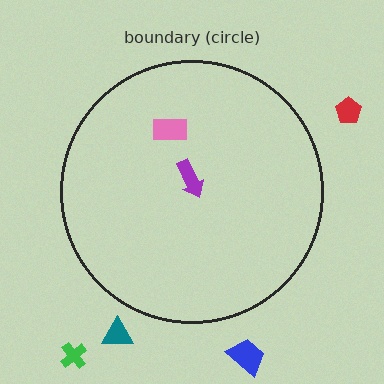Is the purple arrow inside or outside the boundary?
Inside.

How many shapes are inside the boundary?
2 inside, 4 outside.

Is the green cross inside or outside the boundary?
Outside.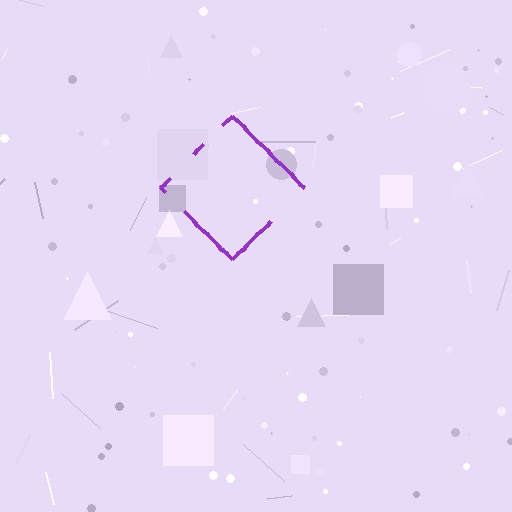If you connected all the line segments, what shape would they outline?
They would outline a diamond.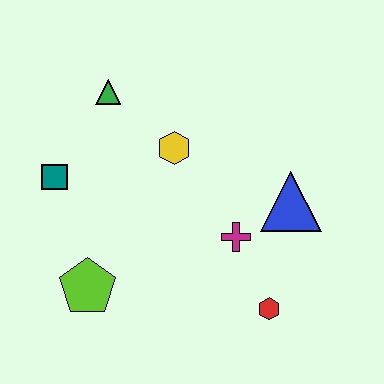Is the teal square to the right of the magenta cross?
No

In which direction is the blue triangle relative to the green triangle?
The blue triangle is to the right of the green triangle.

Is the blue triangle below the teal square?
Yes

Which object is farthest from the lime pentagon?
The blue triangle is farthest from the lime pentagon.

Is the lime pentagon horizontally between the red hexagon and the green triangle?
No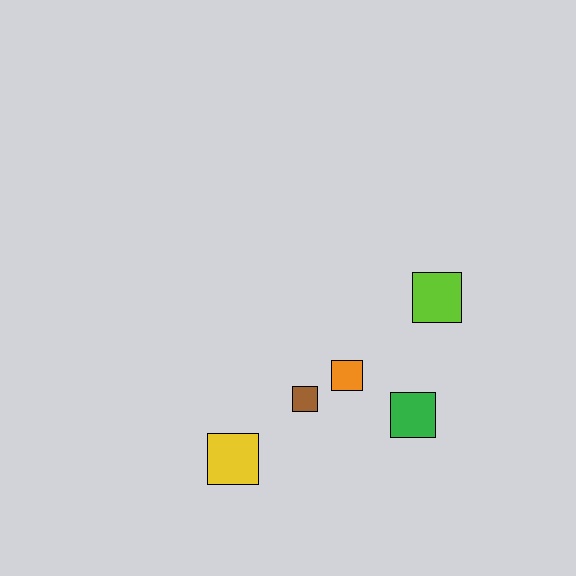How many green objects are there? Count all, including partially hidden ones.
There is 1 green object.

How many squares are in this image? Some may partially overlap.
There are 5 squares.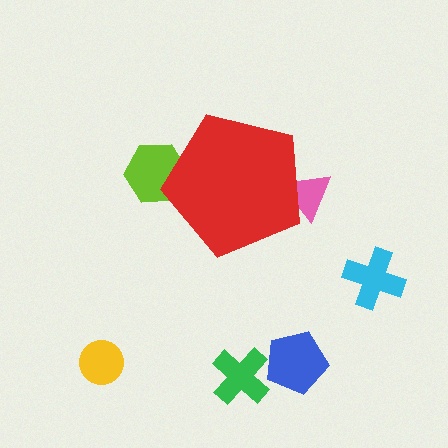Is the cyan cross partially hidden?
No, the cyan cross is fully visible.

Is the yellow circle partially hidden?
No, the yellow circle is fully visible.